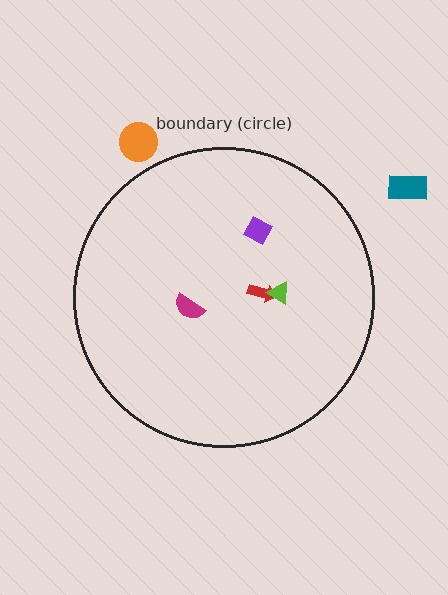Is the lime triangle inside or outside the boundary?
Inside.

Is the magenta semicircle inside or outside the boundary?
Inside.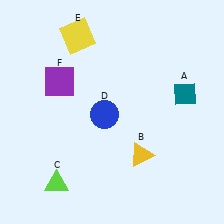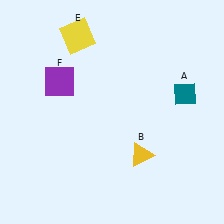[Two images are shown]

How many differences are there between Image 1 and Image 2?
There are 2 differences between the two images.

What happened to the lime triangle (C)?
The lime triangle (C) was removed in Image 2. It was in the bottom-left area of Image 1.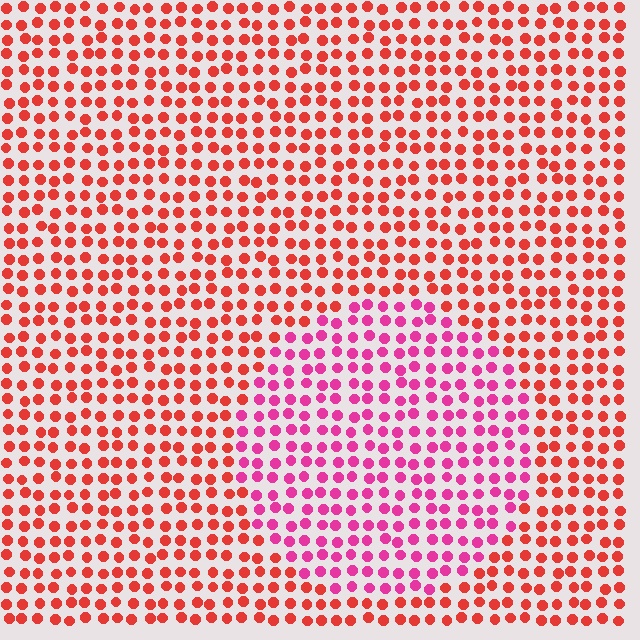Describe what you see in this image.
The image is filled with small red elements in a uniform arrangement. A circle-shaped region is visible where the elements are tinted to a slightly different hue, forming a subtle color boundary.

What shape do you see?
I see a circle.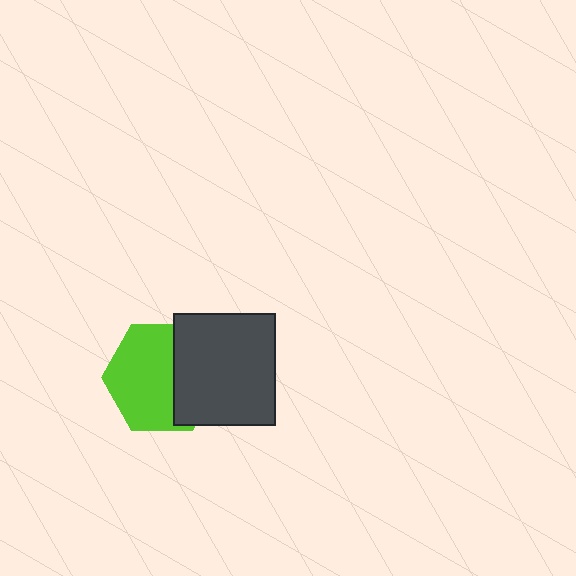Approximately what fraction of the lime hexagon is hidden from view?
Roughly 37% of the lime hexagon is hidden behind the dark gray rectangle.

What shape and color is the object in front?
The object in front is a dark gray rectangle.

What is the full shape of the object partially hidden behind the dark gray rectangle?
The partially hidden object is a lime hexagon.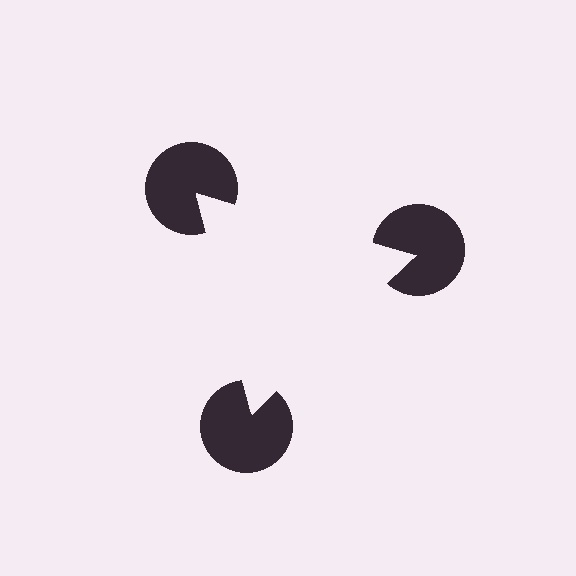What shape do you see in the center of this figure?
An illusory triangle — its edges are inferred from the aligned wedge cuts in the pac-man discs, not physically drawn.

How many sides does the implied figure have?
3 sides.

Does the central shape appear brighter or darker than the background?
It typically appears slightly brighter than the background, even though no actual brightness change is drawn.